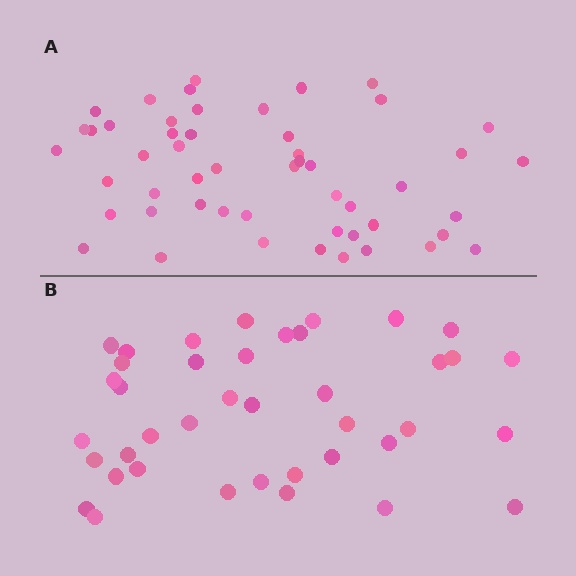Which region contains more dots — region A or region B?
Region A (the top region) has more dots.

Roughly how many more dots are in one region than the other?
Region A has roughly 12 or so more dots than region B.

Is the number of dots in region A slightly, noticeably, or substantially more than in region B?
Region A has noticeably more, but not dramatically so. The ratio is roughly 1.3 to 1.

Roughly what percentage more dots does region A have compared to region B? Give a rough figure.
About 30% more.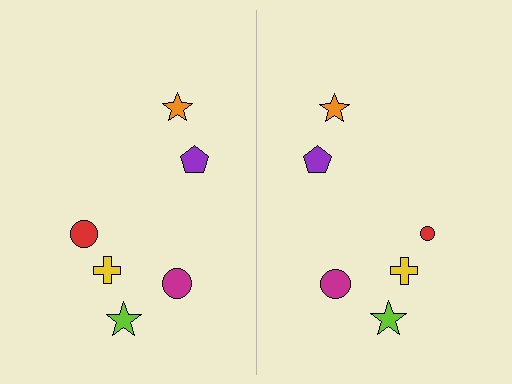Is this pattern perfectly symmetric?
No, the pattern is not perfectly symmetric. The red circle on the right side has a different size than its mirror counterpart.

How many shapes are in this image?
There are 12 shapes in this image.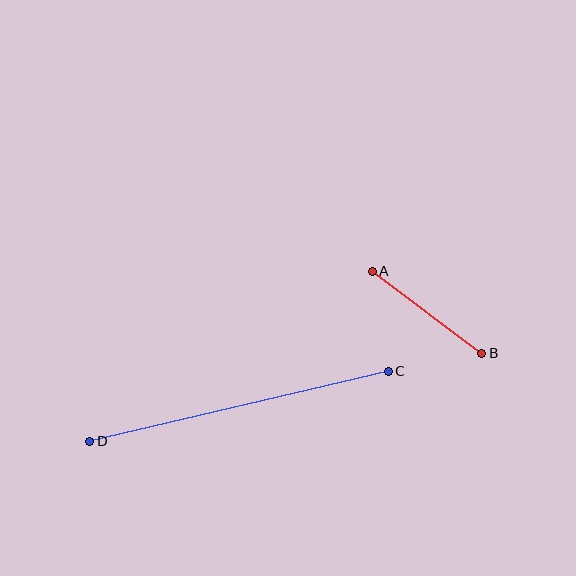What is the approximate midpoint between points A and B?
The midpoint is at approximately (427, 312) pixels.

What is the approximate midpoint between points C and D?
The midpoint is at approximately (239, 406) pixels.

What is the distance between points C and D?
The distance is approximately 306 pixels.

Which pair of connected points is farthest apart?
Points C and D are farthest apart.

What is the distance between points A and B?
The distance is approximately 137 pixels.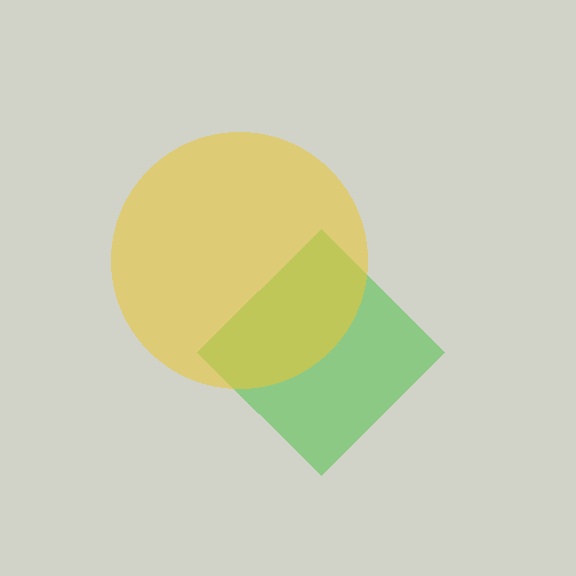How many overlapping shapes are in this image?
There are 2 overlapping shapes in the image.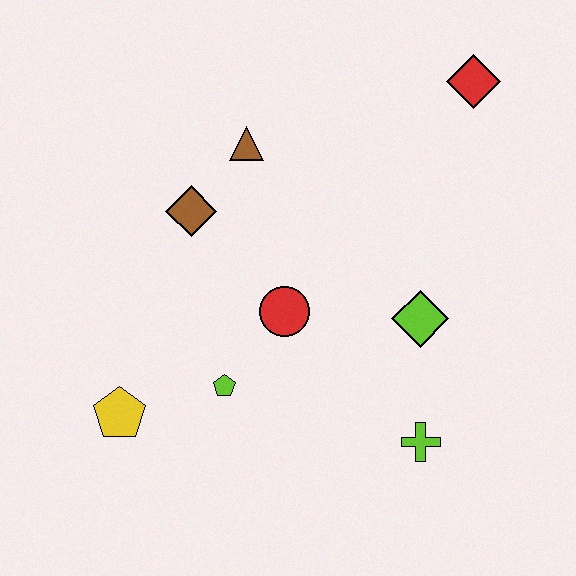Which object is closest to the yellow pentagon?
The lime pentagon is closest to the yellow pentagon.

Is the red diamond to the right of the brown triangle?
Yes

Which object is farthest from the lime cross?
The red diamond is farthest from the lime cross.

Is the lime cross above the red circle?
No